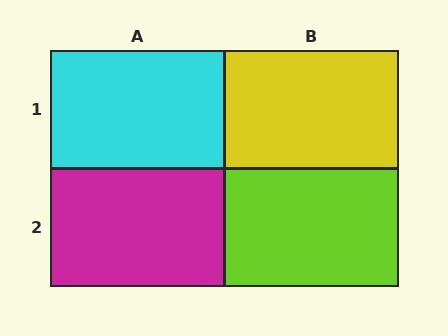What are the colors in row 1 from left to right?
Cyan, yellow.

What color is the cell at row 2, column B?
Lime.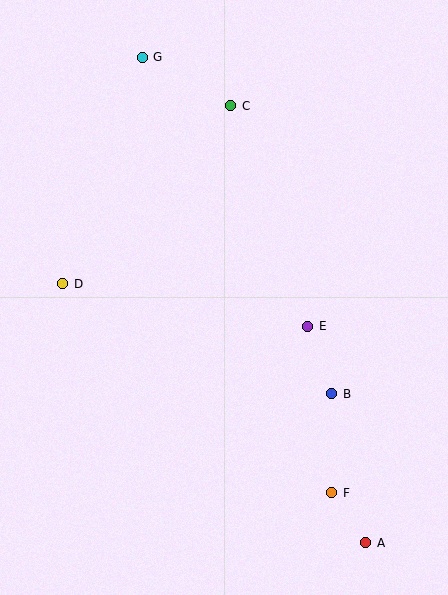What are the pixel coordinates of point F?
Point F is at (332, 493).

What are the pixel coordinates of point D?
Point D is at (63, 284).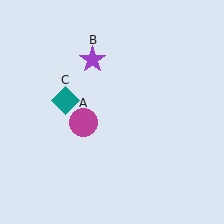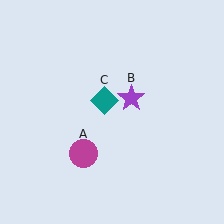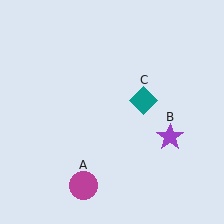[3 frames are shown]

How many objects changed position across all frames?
3 objects changed position: magenta circle (object A), purple star (object B), teal diamond (object C).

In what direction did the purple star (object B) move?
The purple star (object B) moved down and to the right.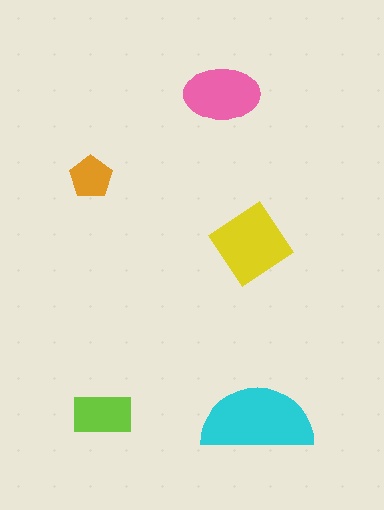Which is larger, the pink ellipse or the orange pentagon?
The pink ellipse.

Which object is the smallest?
The orange pentagon.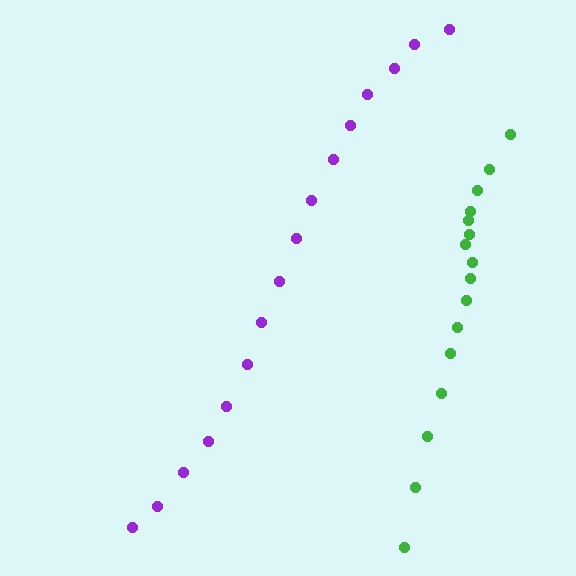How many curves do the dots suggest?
There are 2 distinct paths.